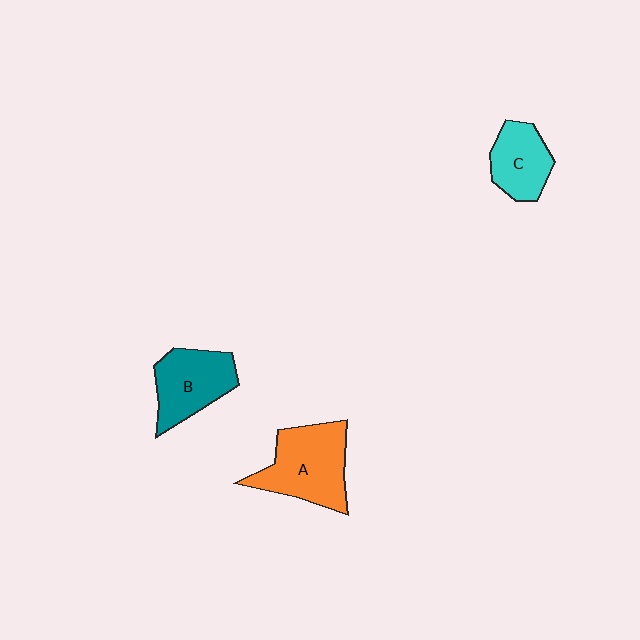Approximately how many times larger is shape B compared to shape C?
Approximately 1.2 times.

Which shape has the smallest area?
Shape C (cyan).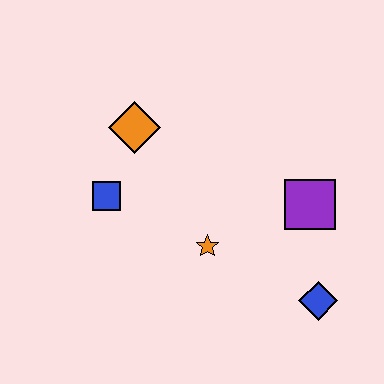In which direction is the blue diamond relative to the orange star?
The blue diamond is to the right of the orange star.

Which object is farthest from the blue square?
The blue diamond is farthest from the blue square.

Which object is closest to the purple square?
The blue diamond is closest to the purple square.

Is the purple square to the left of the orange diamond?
No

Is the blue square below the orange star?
No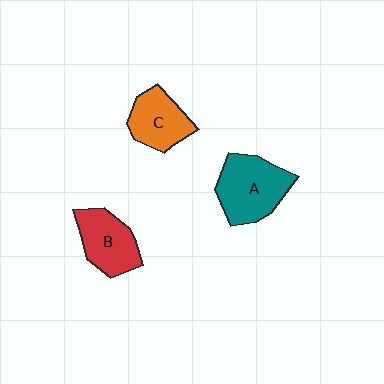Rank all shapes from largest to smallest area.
From largest to smallest: A (teal), B (red), C (orange).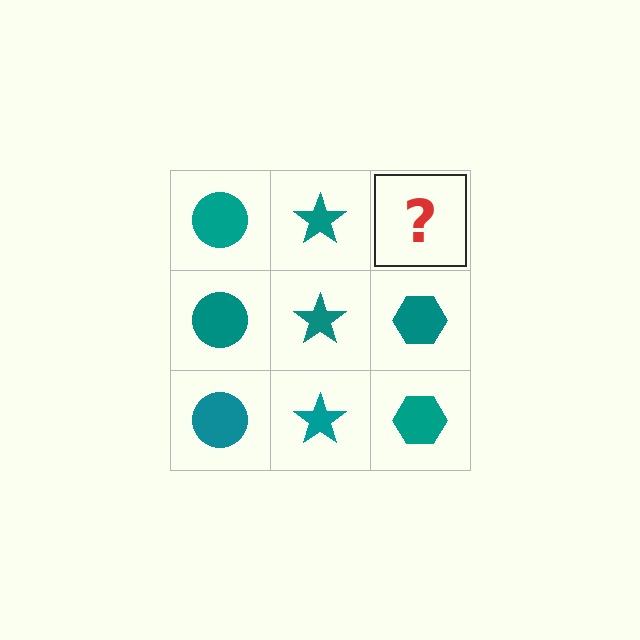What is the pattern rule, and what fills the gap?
The rule is that each column has a consistent shape. The gap should be filled with a teal hexagon.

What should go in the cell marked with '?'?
The missing cell should contain a teal hexagon.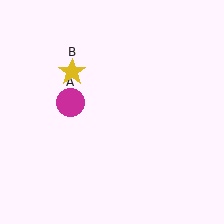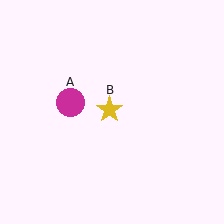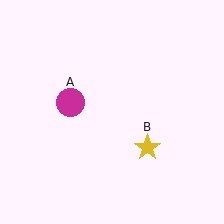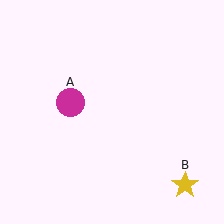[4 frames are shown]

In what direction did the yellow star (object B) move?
The yellow star (object B) moved down and to the right.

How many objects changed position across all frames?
1 object changed position: yellow star (object B).